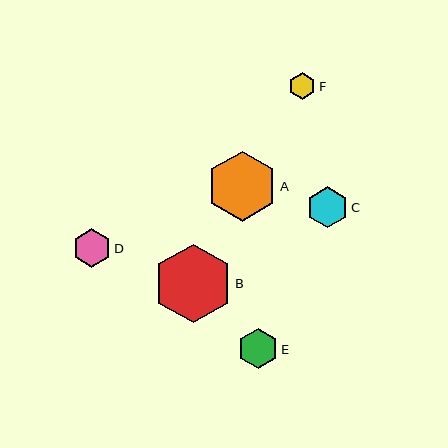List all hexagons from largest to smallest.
From largest to smallest: B, A, C, E, D, F.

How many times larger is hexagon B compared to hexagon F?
Hexagon B is approximately 2.9 times the size of hexagon F.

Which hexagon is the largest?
Hexagon B is the largest with a size of approximately 79 pixels.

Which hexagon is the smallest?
Hexagon F is the smallest with a size of approximately 27 pixels.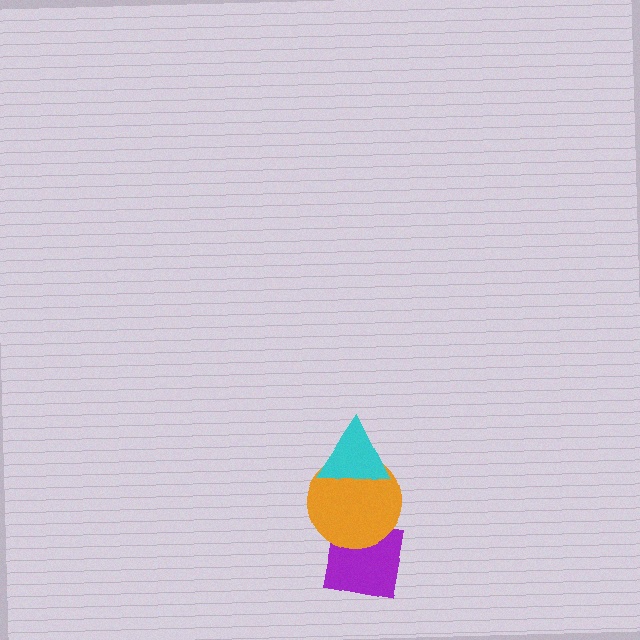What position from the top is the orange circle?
The orange circle is 2nd from the top.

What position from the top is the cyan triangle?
The cyan triangle is 1st from the top.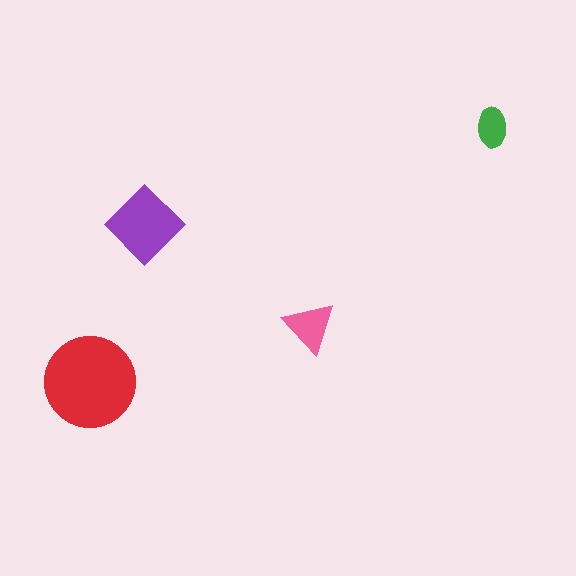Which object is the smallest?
The green ellipse.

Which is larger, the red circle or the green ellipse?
The red circle.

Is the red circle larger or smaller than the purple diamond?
Larger.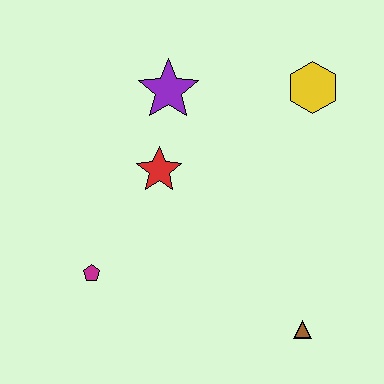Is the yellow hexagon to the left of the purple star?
No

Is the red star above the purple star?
No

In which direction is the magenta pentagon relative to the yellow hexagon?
The magenta pentagon is to the left of the yellow hexagon.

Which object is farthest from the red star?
The brown triangle is farthest from the red star.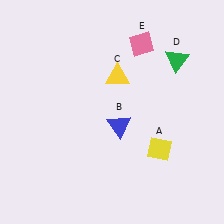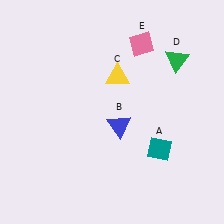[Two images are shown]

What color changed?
The diamond (A) changed from yellow in Image 1 to teal in Image 2.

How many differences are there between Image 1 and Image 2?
There is 1 difference between the two images.